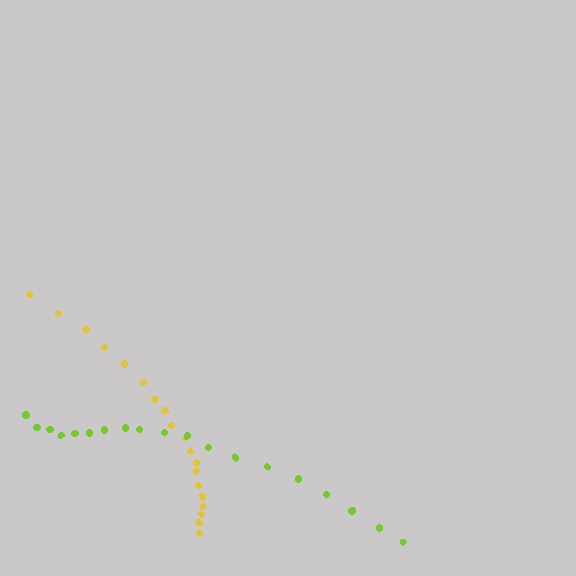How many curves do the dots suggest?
There are 2 distinct paths.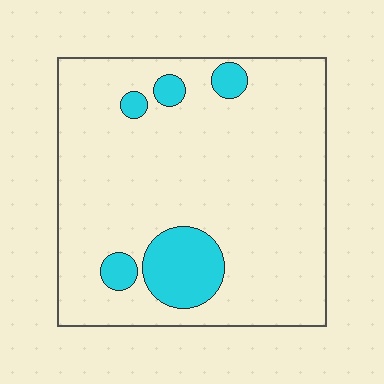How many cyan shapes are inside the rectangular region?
5.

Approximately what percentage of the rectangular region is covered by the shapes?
Approximately 10%.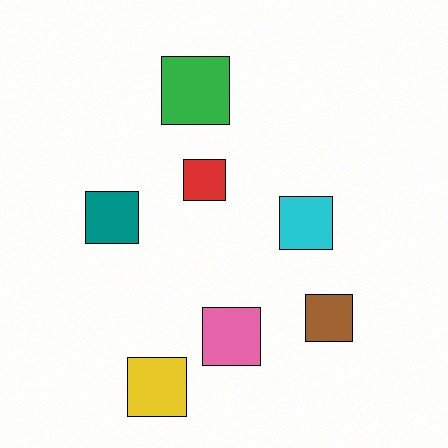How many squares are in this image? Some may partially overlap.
There are 7 squares.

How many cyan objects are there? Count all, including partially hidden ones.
There is 1 cyan object.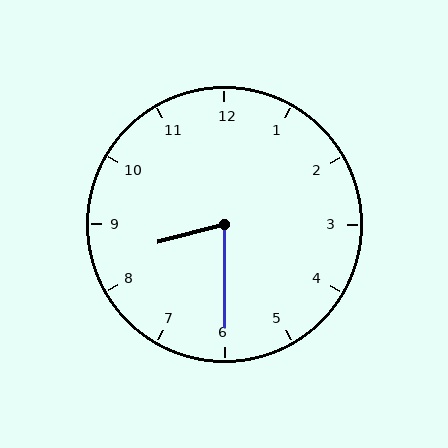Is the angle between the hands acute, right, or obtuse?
It is acute.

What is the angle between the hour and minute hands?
Approximately 75 degrees.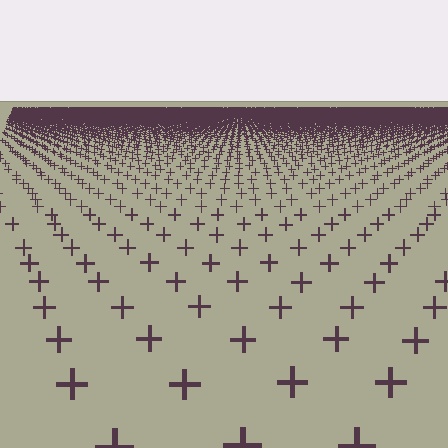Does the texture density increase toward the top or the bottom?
Density increases toward the top.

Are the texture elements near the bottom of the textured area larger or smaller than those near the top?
Larger. Near the bottom, elements are closer to the viewer and appear at a bigger on-screen size.